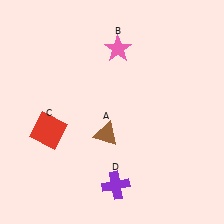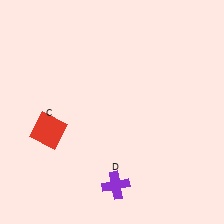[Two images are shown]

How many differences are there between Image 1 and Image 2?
There are 2 differences between the two images.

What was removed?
The pink star (B), the brown triangle (A) were removed in Image 2.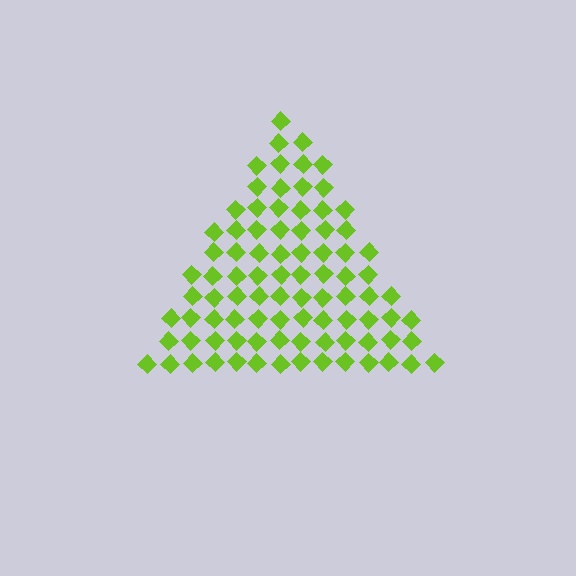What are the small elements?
The small elements are diamonds.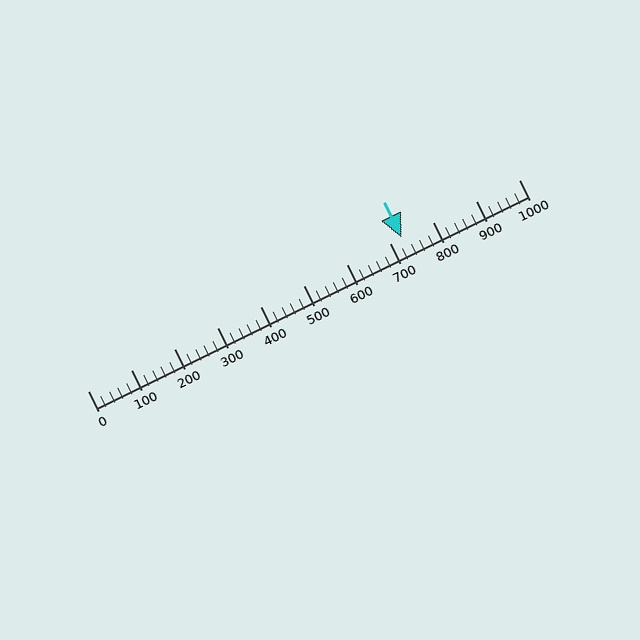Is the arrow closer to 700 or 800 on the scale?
The arrow is closer to 700.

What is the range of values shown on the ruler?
The ruler shows values from 0 to 1000.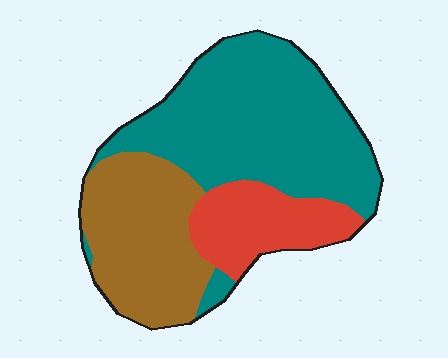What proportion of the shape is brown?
Brown covers roughly 30% of the shape.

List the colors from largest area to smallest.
From largest to smallest: teal, brown, red.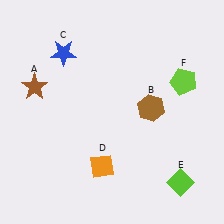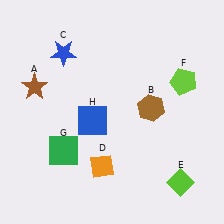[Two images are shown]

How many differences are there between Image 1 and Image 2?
There are 2 differences between the two images.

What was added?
A green square (G), a blue square (H) were added in Image 2.